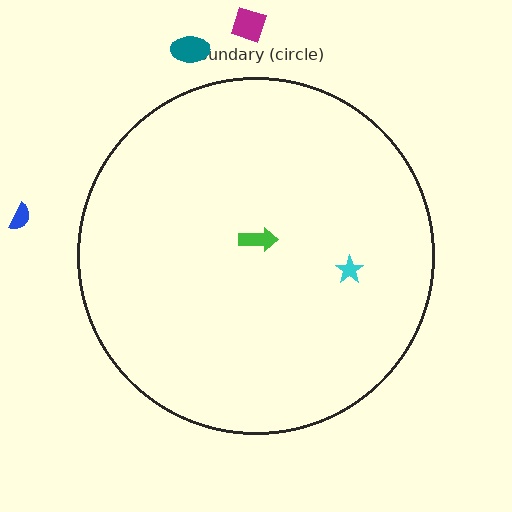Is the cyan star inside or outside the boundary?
Inside.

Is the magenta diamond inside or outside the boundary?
Outside.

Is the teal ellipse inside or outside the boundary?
Outside.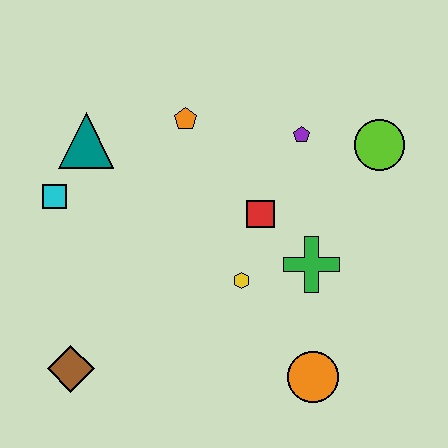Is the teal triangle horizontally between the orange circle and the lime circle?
No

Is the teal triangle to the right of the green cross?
No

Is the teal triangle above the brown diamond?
Yes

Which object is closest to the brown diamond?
The cyan square is closest to the brown diamond.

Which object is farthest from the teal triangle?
The orange circle is farthest from the teal triangle.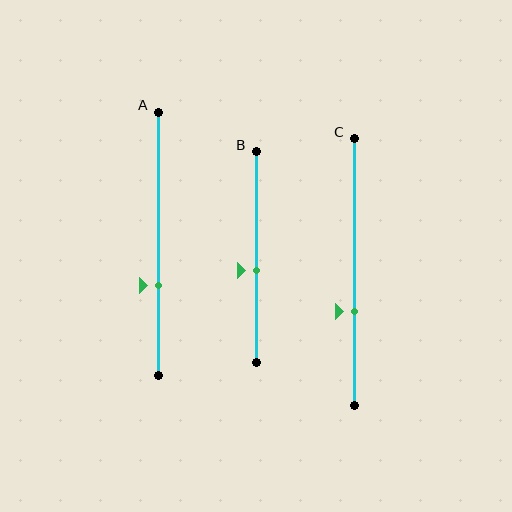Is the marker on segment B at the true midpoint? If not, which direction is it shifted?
No, the marker on segment B is shifted downward by about 6% of the segment length.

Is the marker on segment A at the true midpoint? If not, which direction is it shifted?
No, the marker on segment A is shifted downward by about 16% of the segment length.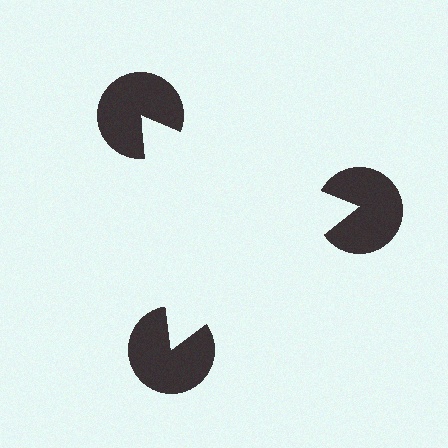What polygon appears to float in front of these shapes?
An illusory triangle — its edges are inferred from the aligned wedge cuts in the pac-man discs, not physically drawn.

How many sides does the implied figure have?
3 sides.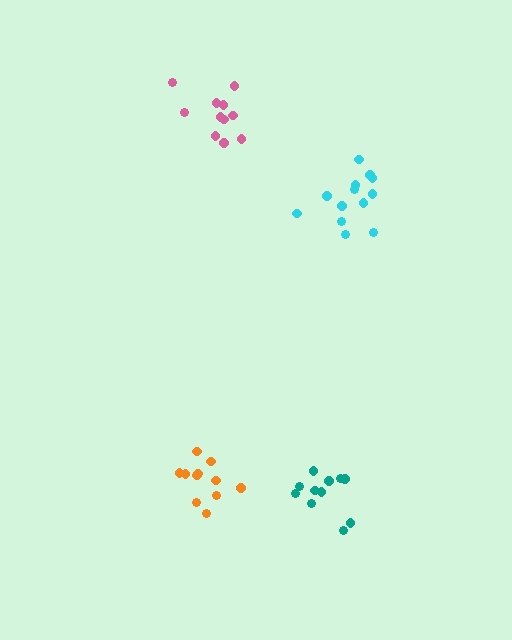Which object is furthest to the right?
The cyan cluster is rightmost.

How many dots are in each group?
Group 1: 11 dots, Group 2: 11 dots, Group 3: 11 dots, Group 4: 13 dots (46 total).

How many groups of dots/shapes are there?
There are 4 groups.